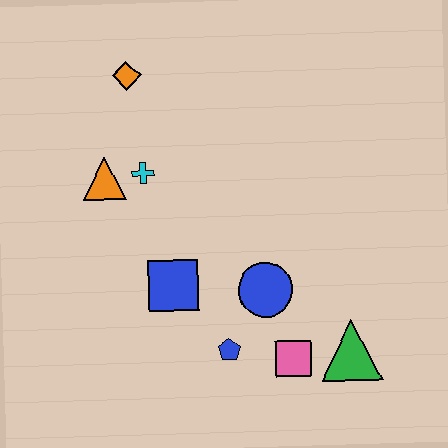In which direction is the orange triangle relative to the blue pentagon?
The orange triangle is above the blue pentagon.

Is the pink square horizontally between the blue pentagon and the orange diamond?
No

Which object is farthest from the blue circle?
The orange diamond is farthest from the blue circle.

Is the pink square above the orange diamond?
No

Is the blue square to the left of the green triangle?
Yes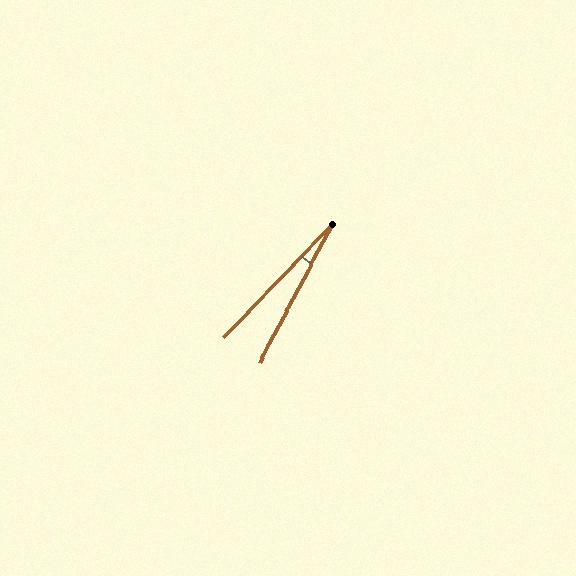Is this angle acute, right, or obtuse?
It is acute.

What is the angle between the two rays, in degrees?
Approximately 16 degrees.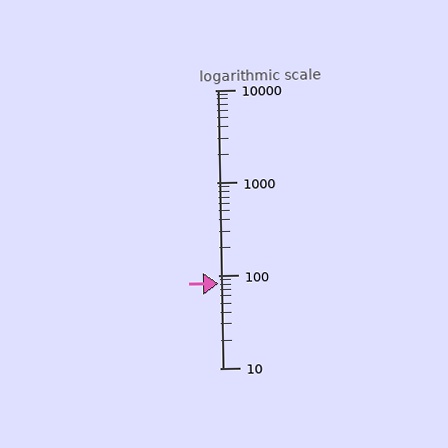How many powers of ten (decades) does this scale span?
The scale spans 3 decades, from 10 to 10000.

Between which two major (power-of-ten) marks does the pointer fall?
The pointer is between 10 and 100.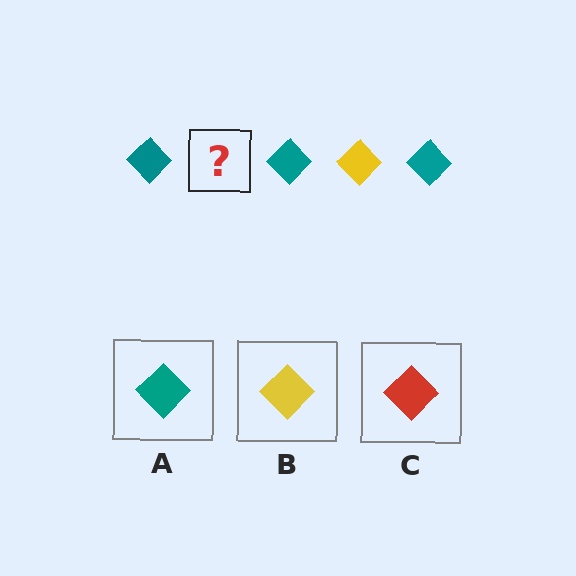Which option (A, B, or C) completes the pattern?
B.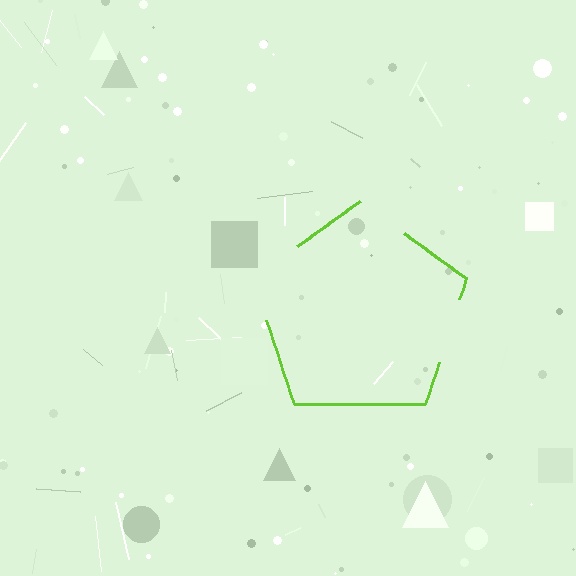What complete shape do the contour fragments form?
The contour fragments form a pentagon.